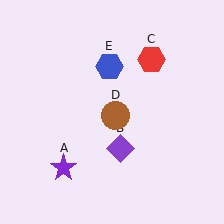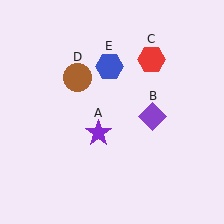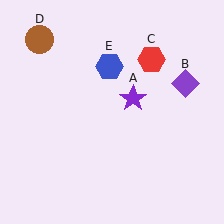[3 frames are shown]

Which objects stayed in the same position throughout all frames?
Red hexagon (object C) and blue hexagon (object E) remained stationary.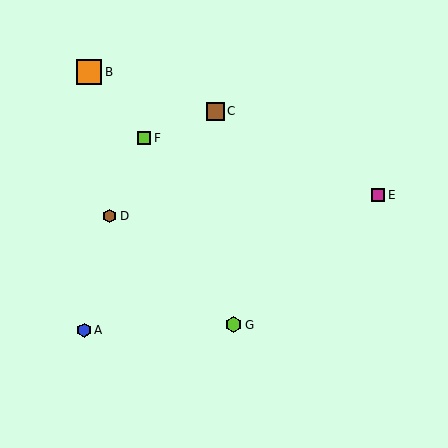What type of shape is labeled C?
Shape C is a brown square.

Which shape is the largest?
The orange square (labeled B) is the largest.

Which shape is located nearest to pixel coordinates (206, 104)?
The brown square (labeled C) at (215, 111) is nearest to that location.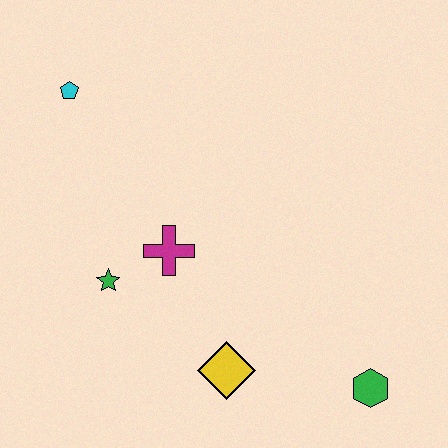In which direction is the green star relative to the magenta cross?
The green star is to the left of the magenta cross.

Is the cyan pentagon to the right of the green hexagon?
No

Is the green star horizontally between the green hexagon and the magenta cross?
No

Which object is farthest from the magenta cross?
The green hexagon is farthest from the magenta cross.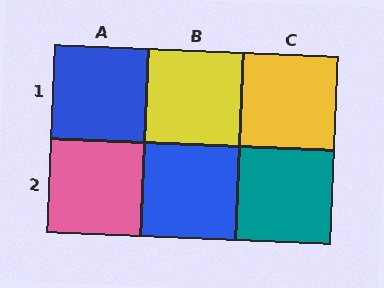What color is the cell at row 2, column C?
Teal.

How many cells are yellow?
2 cells are yellow.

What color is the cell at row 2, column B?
Blue.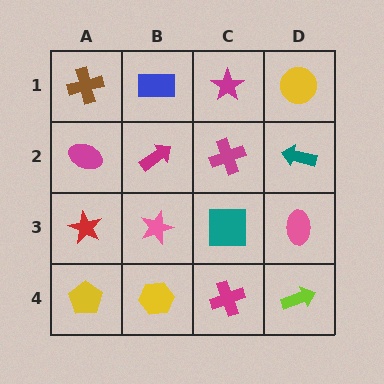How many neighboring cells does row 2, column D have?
3.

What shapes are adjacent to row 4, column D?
A pink ellipse (row 3, column D), a magenta cross (row 4, column C).